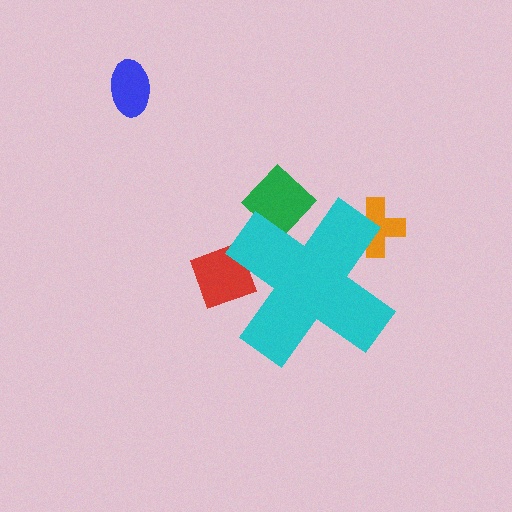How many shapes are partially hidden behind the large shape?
3 shapes are partially hidden.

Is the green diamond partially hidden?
Yes, the green diamond is partially hidden behind the cyan cross.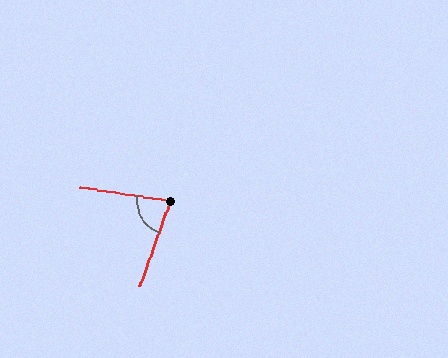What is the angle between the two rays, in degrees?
Approximately 79 degrees.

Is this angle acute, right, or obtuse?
It is acute.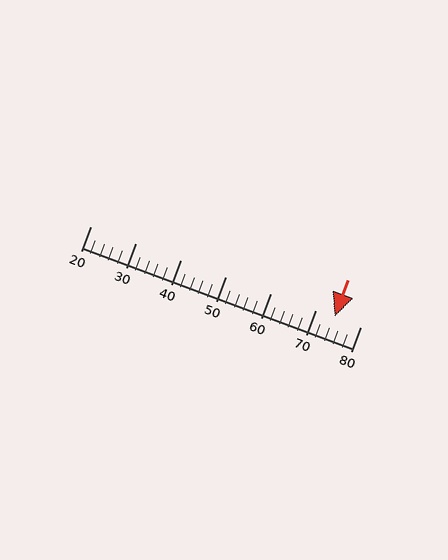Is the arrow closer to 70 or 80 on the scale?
The arrow is closer to 70.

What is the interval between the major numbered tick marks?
The major tick marks are spaced 10 units apart.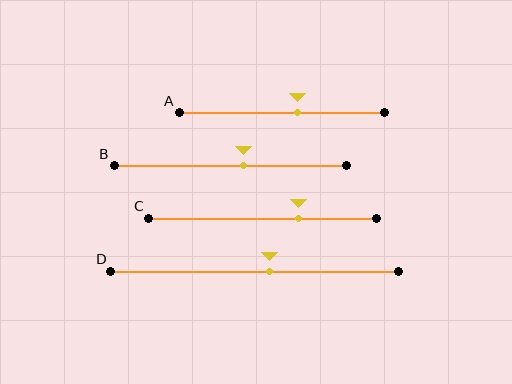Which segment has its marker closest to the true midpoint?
Segment D has its marker closest to the true midpoint.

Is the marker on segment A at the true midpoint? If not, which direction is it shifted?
No, the marker on segment A is shifted to the right by about 8% of the segment length.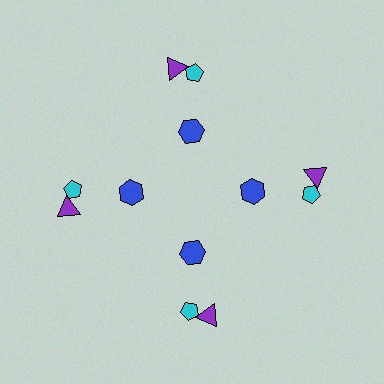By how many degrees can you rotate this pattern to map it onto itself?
The pattern maps onto itself every 90 degrees of rotation.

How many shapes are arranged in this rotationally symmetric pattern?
There are 12 shapes, arranged in 4 groups of 3.